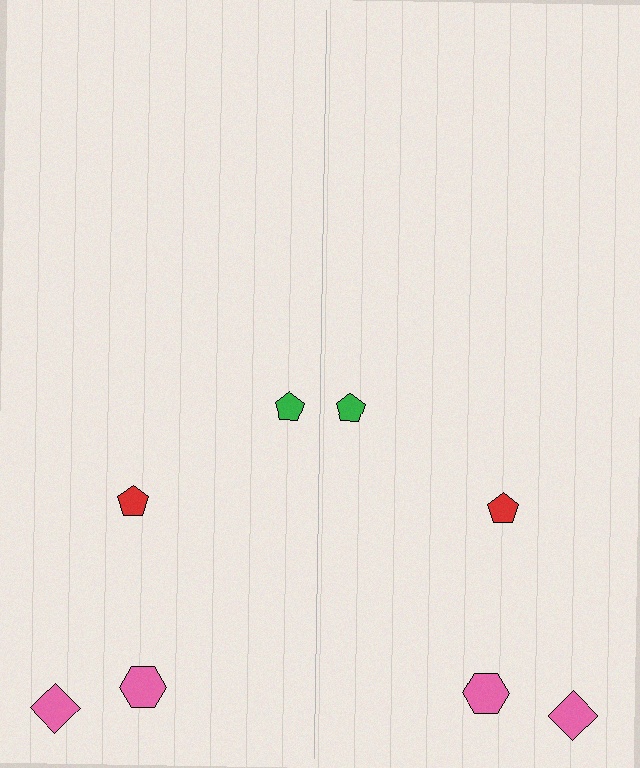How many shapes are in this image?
There are 8 shapes in this image.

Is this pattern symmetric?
Yes, this pattern has bilateral (reflection) symmetry.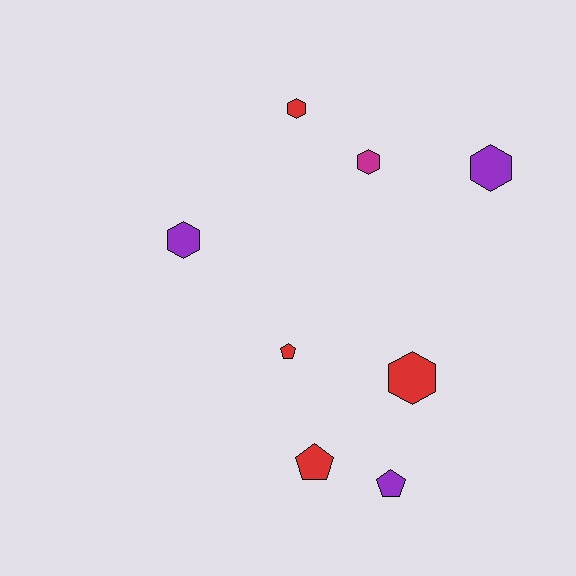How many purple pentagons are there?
There is 1 purple pentagon.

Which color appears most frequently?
Red, with 4 objects.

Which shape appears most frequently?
Hexagon, with 5 objects.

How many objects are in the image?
There are 8 objects.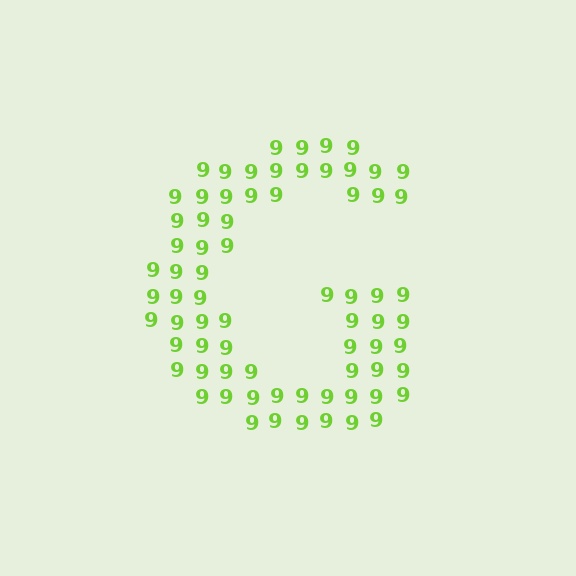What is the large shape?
The large shape is the letter G.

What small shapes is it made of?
It is made of small digit 9's.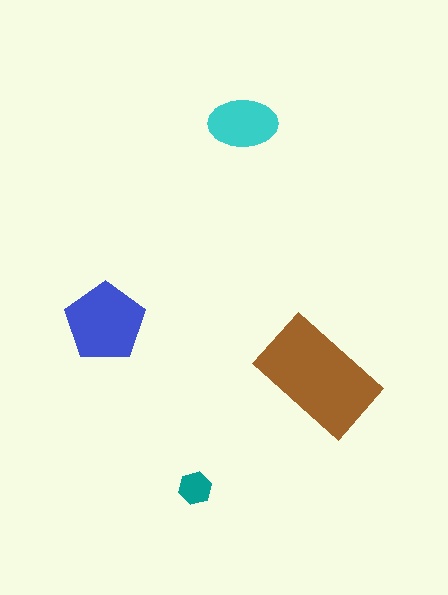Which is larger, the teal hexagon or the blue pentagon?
The blue pentagon.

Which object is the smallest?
The teal hexagon.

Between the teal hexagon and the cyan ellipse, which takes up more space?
The cyan ellipse.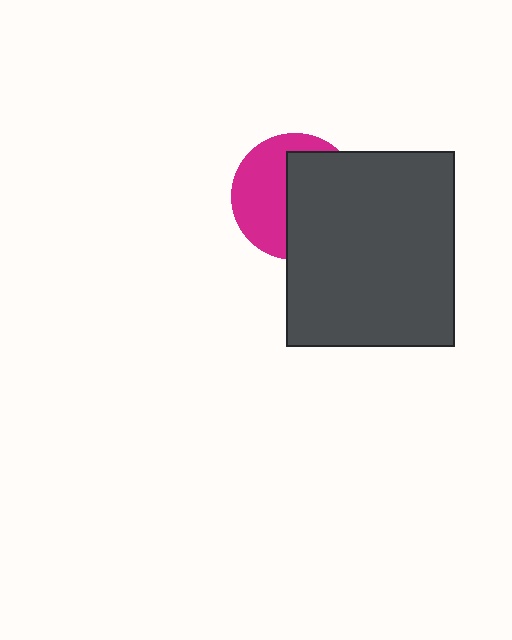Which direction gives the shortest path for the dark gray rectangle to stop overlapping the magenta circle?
Moving right gives the shortest separation.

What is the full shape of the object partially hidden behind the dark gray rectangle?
The partially hidden object is a magenta circle.